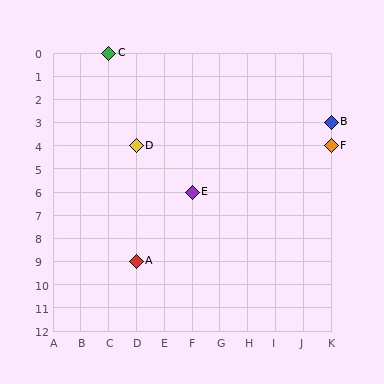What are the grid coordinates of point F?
Point F is at grid coordinates (K, 4).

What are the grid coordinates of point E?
Point E is at grid coordinates (F, 6).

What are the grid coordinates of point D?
Point D is at grid coordinates (D, 4).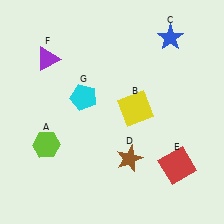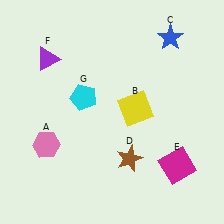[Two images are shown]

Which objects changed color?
A changed from lime to pink. E changed from red to magenta.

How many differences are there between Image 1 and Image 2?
There are 2 differences between the two images.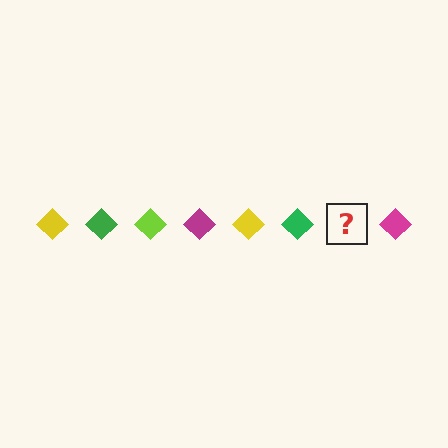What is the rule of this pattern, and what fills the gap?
The rule is that the pattern cycles through yellow, green, lime, magenta diamonds. The gap should be filled with a lime diamond.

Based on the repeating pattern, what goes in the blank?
The blank should be a lime diamond.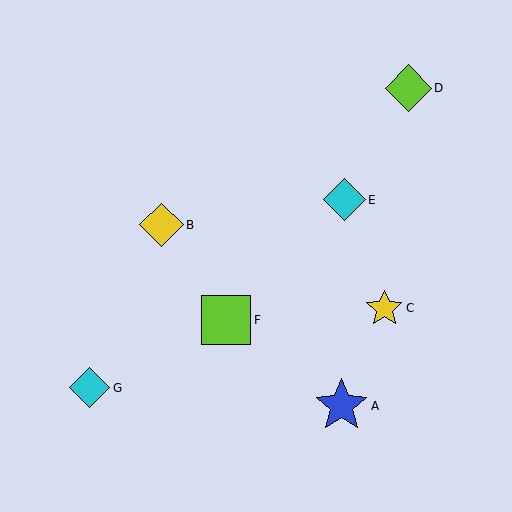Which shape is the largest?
The blue star (labeled A) is the largest.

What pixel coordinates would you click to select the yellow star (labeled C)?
Click at (384, 308) to select the yellow star C.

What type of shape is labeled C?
Shape C is a yellow star.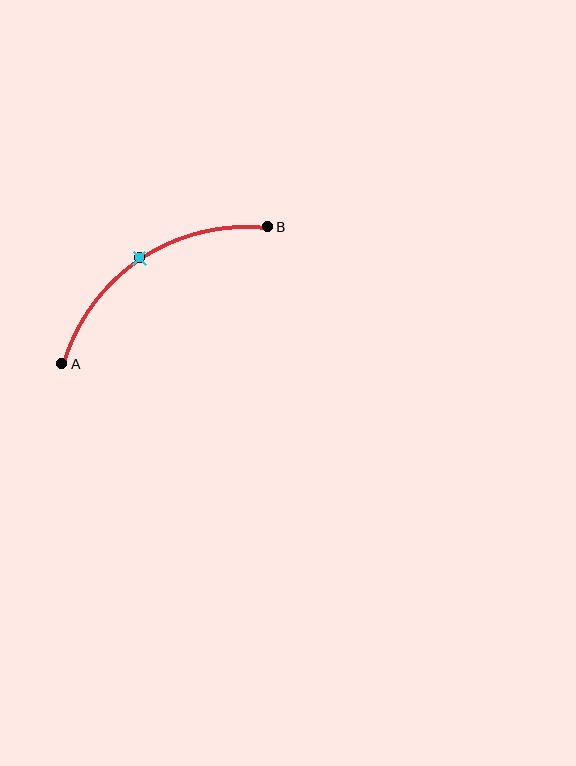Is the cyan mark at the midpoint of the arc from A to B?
Yes. The cyan mark lies on the arc at equal arc-length from both A and B — it is the arc midpoint.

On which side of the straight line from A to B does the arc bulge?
The arc bulges above and to the left of the straight line connecting A and B.